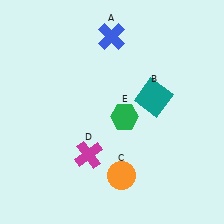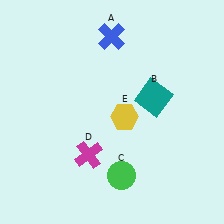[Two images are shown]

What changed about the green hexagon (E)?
In Image 1, E is green. In Image 2, it changed to yellow.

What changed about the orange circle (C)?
In Image 1, C is orange. In Image 2, it changed to green.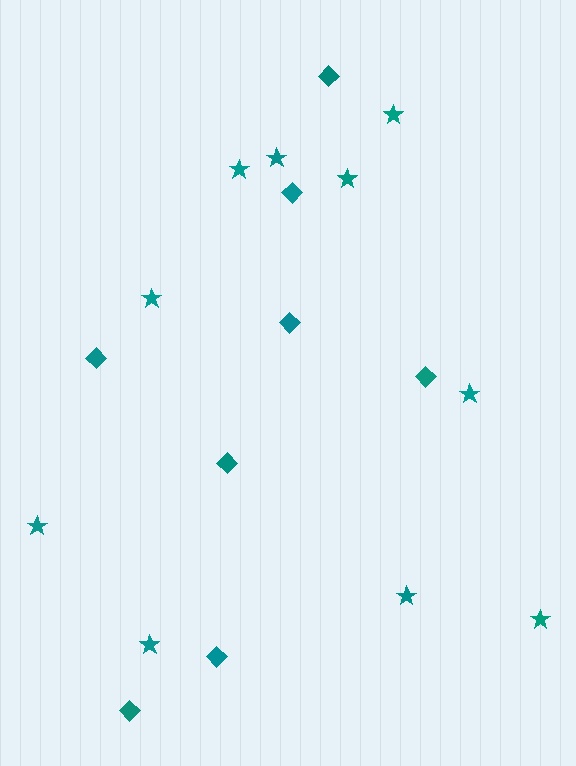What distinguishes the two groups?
There are 2 groups: one group of diamonds (8) and one group of stars (10).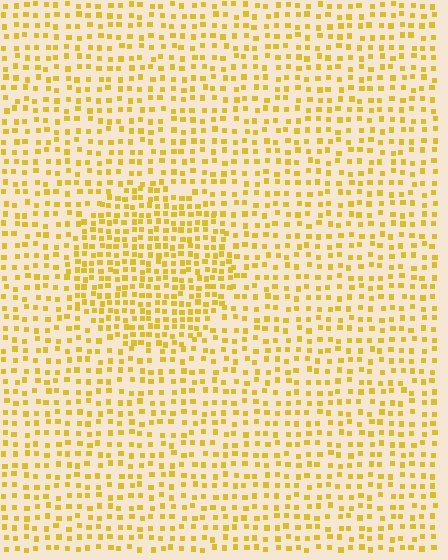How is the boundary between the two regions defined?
The boundary is defined by a change in element density (approximately 1.7x ratio). All elements are the same color, size, and shape.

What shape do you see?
I see a circle.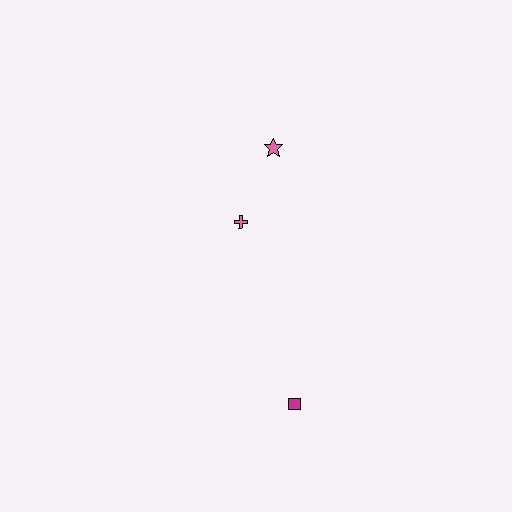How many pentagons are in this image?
There are no pentagons.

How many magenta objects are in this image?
There is 1 magenta object.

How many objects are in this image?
There are 3 objects.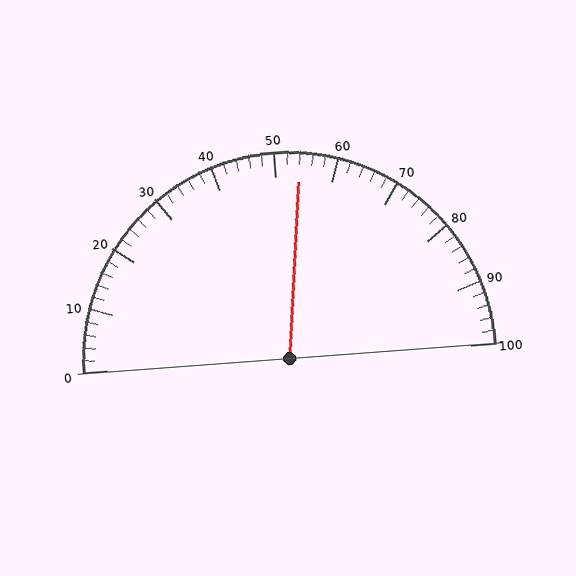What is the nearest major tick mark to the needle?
The nearest major tick mark is 50.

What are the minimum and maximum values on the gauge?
The gauge ranges from 0 to 100.